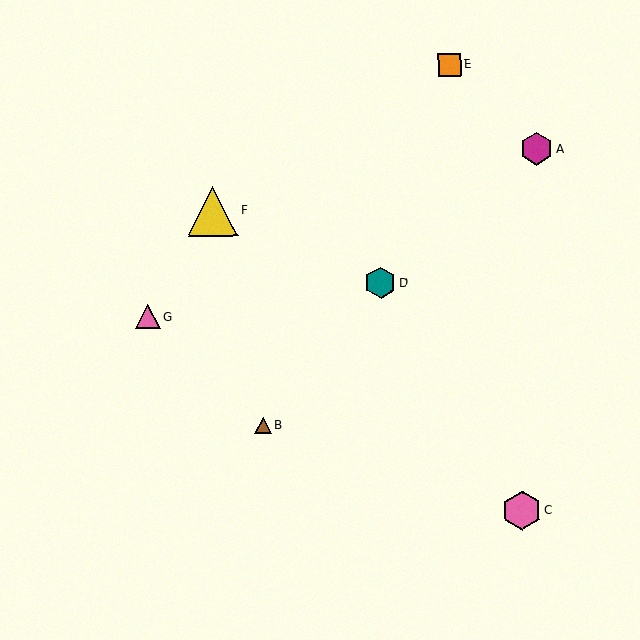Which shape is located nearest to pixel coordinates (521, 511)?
The pink hexagon (labeled C) at (522, 510) is nearest to that location.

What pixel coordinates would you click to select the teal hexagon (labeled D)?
Click at (380, 283) to select the teal hexagon D.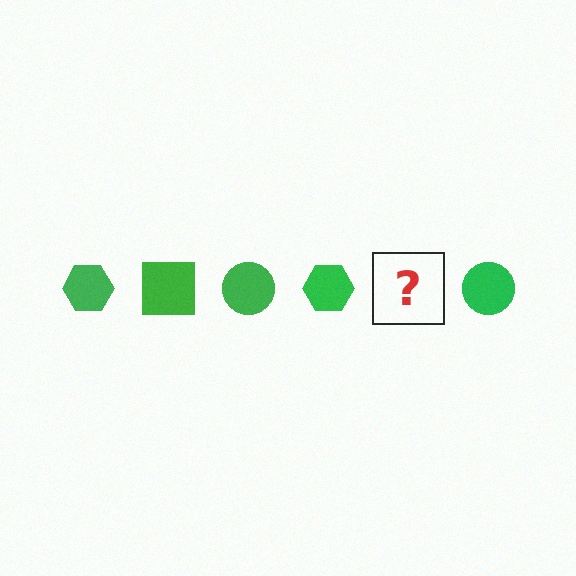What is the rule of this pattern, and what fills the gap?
The rule is that the pattern cycles through hexagon, square, circle shapes in green. The gap should be filled with a green square.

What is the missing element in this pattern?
The missing element is a green square.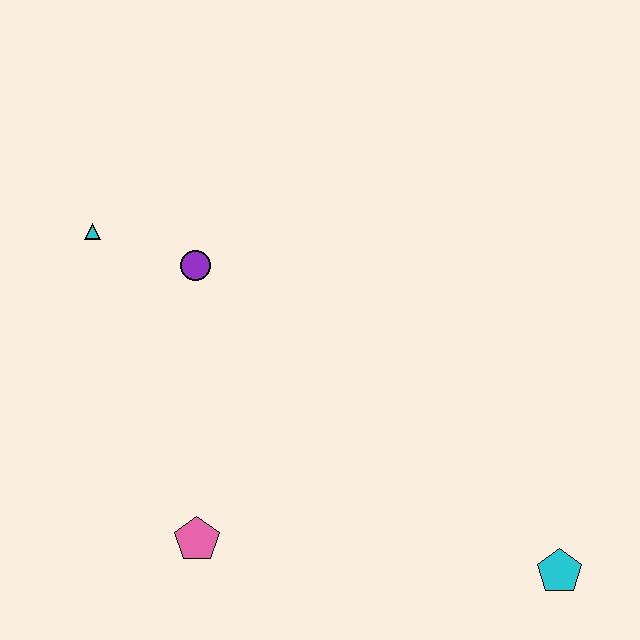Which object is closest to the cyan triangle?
The purple circle is closest to the cyan triangle.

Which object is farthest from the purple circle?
The cyan pentagon is farthest from the purple circle.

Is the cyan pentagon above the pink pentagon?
No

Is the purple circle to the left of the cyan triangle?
No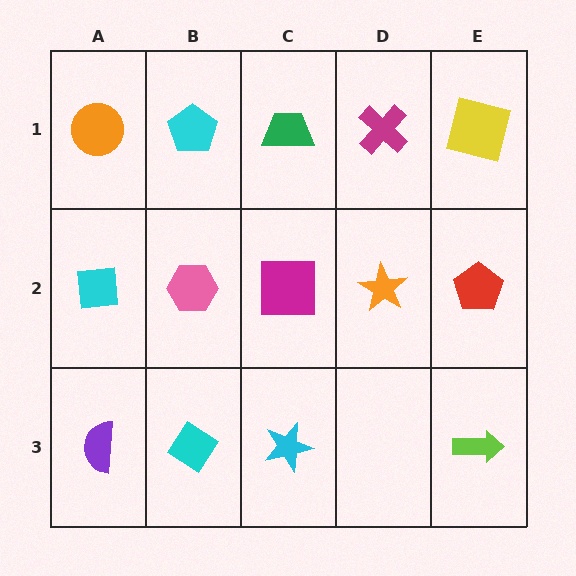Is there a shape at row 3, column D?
No, that cell is empty.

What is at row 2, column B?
A pink hexagon.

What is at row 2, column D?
An orange star.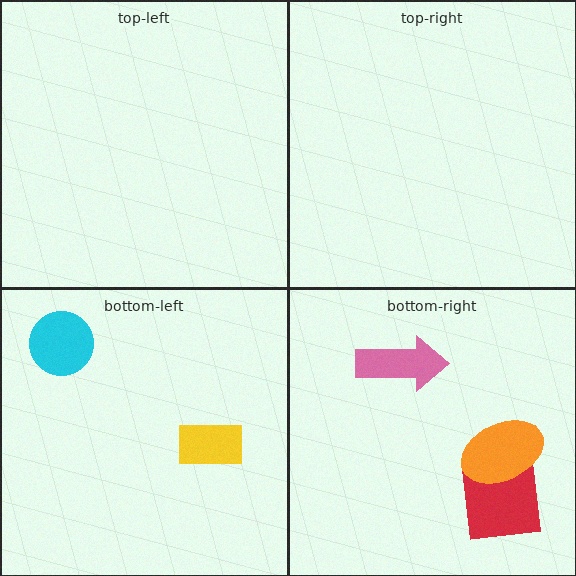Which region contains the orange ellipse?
The bottom-right region.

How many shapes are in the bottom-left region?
2.